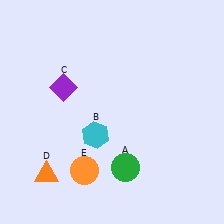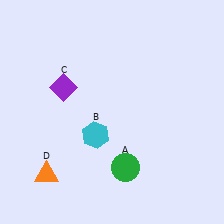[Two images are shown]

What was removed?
The orange circle (E) was removed in Image 2.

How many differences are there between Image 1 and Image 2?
There is 1 difference between the two images.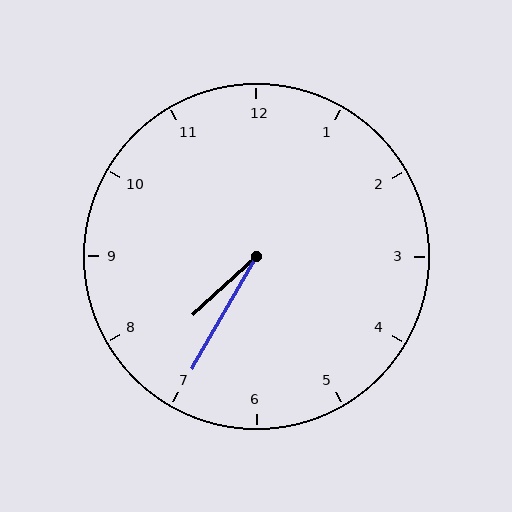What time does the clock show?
7:35.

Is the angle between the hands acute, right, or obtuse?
It is acute.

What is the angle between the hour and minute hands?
Approximately 18 degrees.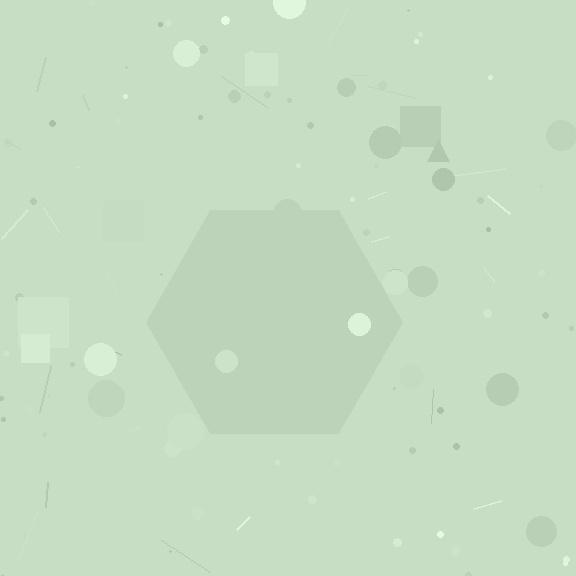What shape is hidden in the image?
A hexagon is hidden in the image.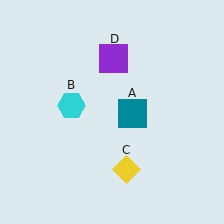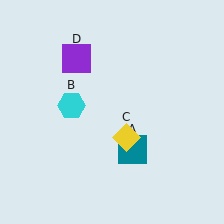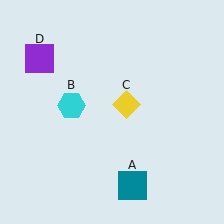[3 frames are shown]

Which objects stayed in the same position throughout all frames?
Cyan hexagon (object B) remained stationary.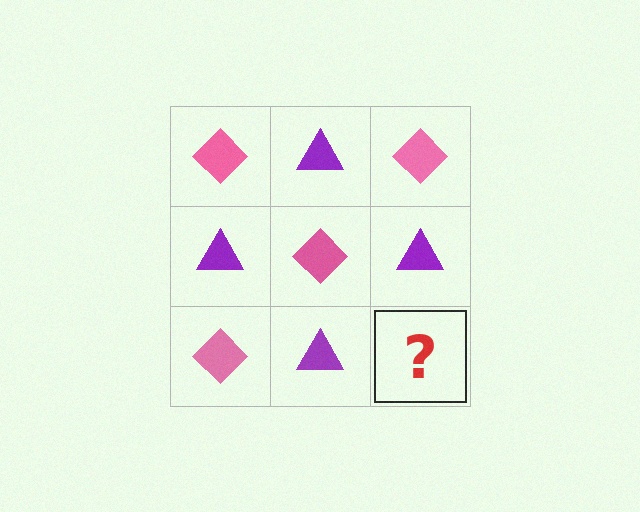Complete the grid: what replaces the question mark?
The question mark should be replaced with a pink diamond.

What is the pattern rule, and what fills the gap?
The rule is that it alternates pink diamond and purple triangle in a checkerboard pattern. The gap should be filled with a pink diamond.